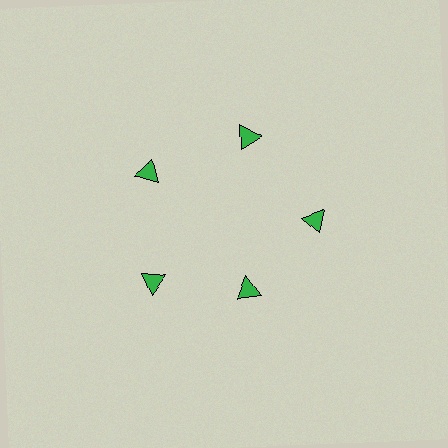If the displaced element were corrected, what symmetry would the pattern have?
It would have 5-fold rotational symmetry — the pattern would map onto itself every 72 degrees.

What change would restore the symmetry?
The symmetry would be restored by moving it outward, back onto the ring so that all 5 triangles sit at equal angles and equal distance from the center.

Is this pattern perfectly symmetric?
No. The 5 green triangles are arranged in a ring, but one element near the 5 o'clock position is pulled inward toward the center, breaking the 5-fold rotational symmetry.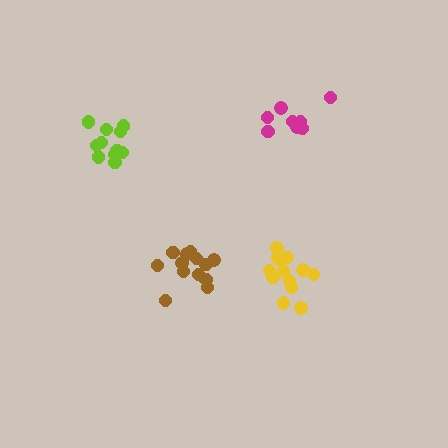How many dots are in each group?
Group 1: 8 dots, Group 2: 11 dots, Group 3: 13 dots, Group 4: 13 dots (45 total).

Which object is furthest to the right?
The magenta cluster is rightmost.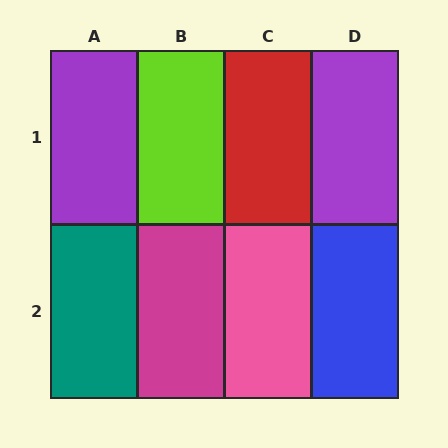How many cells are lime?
1 cell is lime.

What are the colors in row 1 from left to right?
Purple, lime, red, purple.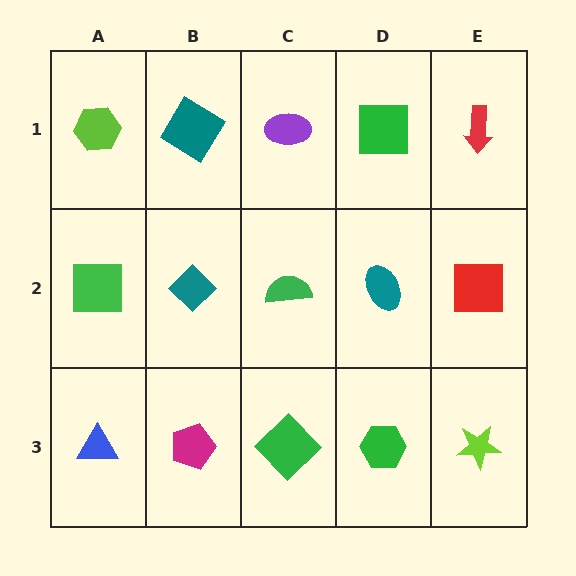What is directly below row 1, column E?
A red square.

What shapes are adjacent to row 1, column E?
A red square (row 2, column E), a green square (row 1, column D).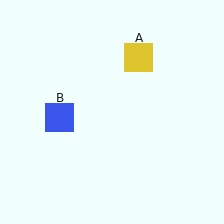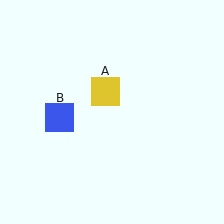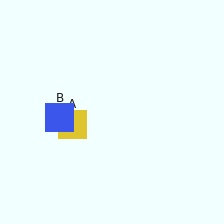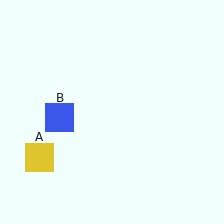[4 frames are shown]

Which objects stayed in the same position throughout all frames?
Blue square (object B) remained stationary.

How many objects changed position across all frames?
1 object changed position: yellow square (object A).